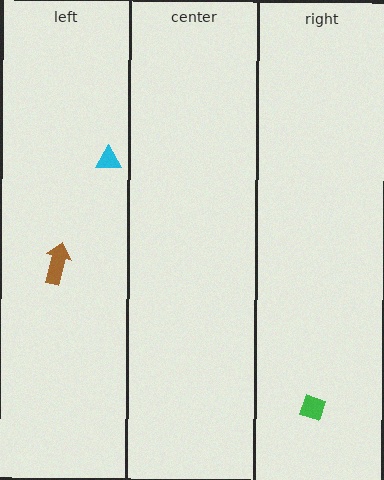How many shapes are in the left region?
2.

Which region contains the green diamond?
The right region.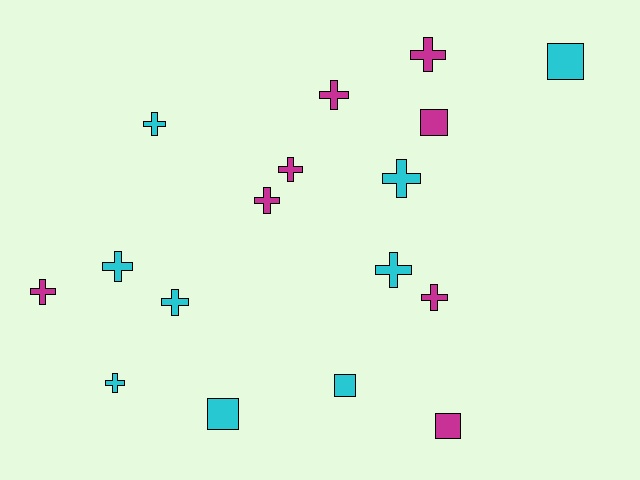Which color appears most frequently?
Cyan, with 9 objects.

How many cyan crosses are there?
There are 6 cyan crosses.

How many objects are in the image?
There are 17 objects.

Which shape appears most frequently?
Cross, with 12 objects.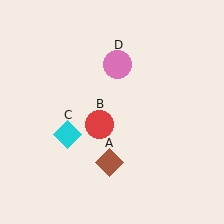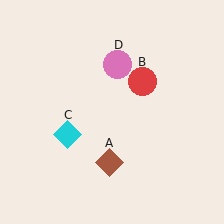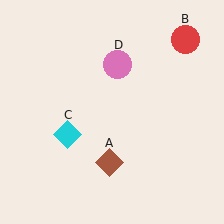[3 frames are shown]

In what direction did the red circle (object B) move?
The red circle (object B) moved up and to the right.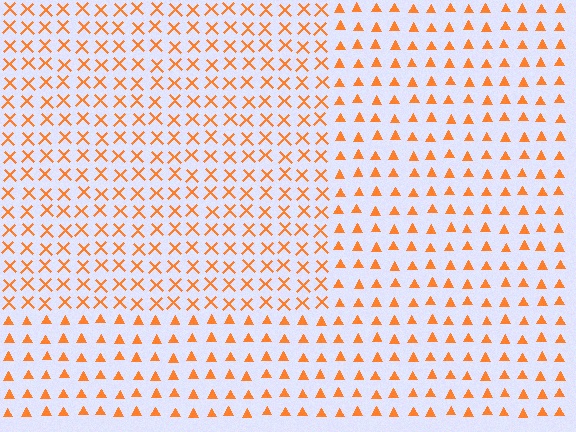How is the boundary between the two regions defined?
The boundary is defined by a change in element shape: X marks inside vs. triangles outside. All elements share the same color and spacing.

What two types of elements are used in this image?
The image uses X marks inside the rectangle region and triangles outside it.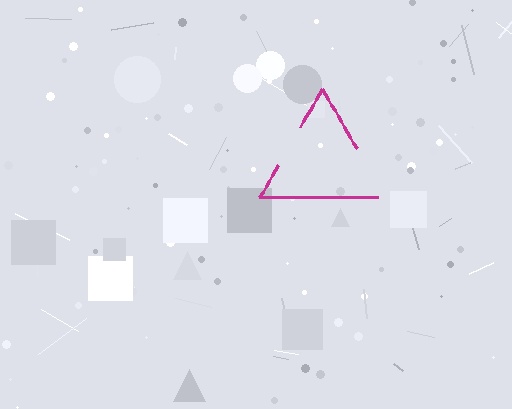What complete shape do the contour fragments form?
The contour fragments form a triangle.